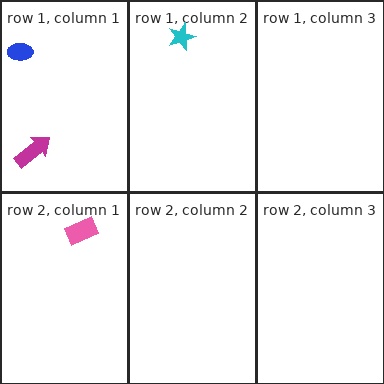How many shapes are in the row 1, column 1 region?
2.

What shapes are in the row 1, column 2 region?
The cyan star.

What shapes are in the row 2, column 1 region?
The pink rectangle.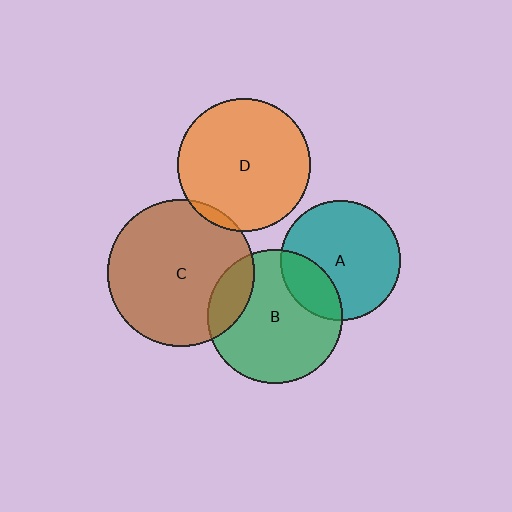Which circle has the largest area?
Circle C (brown).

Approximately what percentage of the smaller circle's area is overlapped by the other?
Approximately 15%.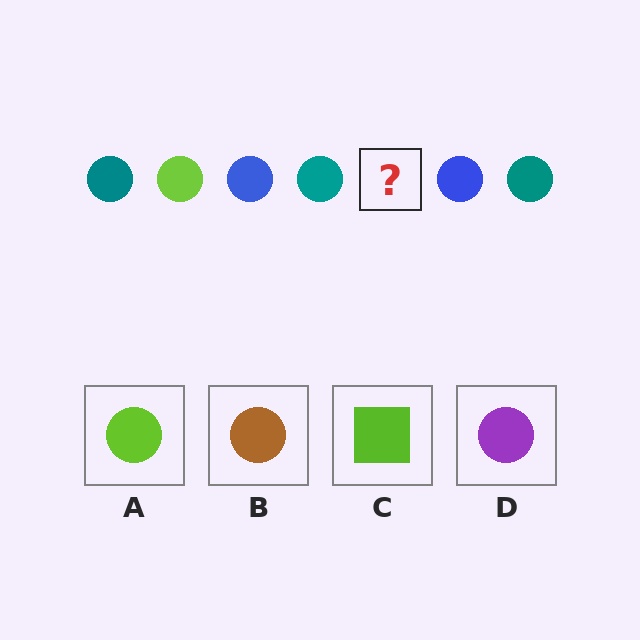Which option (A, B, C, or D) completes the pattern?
A.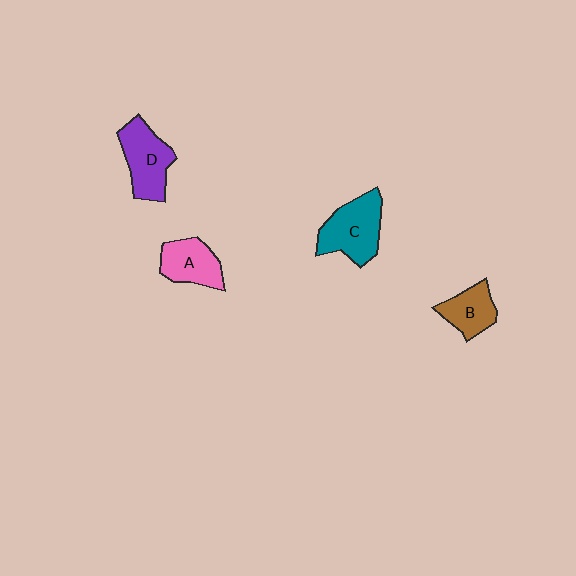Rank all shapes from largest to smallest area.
From largest to smallest: C (teal), D (purple), A (pink), B (brown).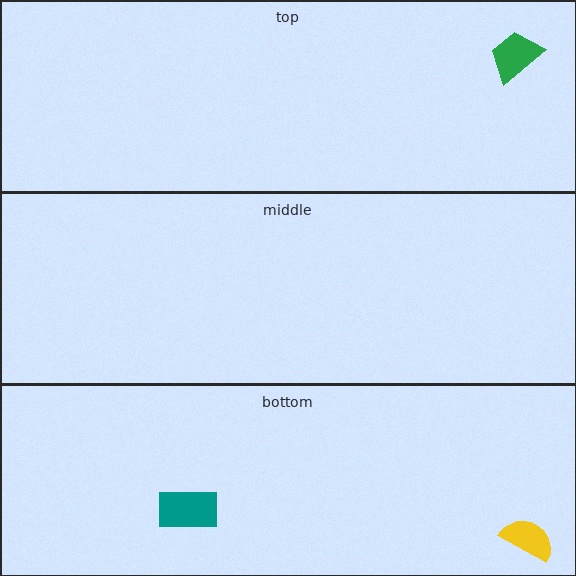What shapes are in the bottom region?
The yellow semicircle, the teal rectangle.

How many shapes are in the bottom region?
2.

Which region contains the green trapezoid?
The top region.